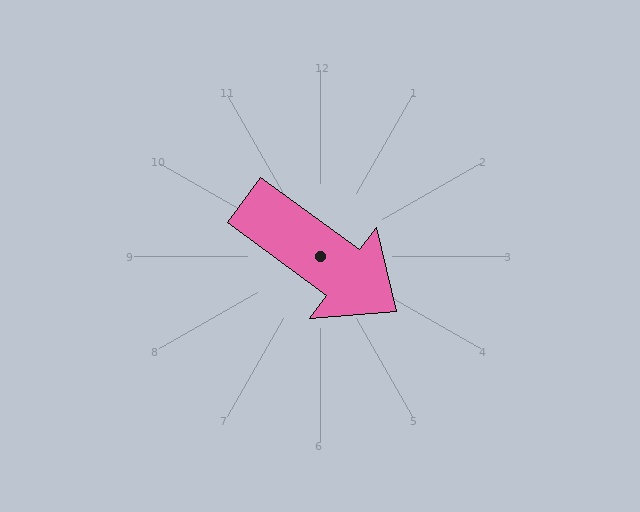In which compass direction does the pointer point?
Southeast.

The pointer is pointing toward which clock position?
Roughly 4 o'clock.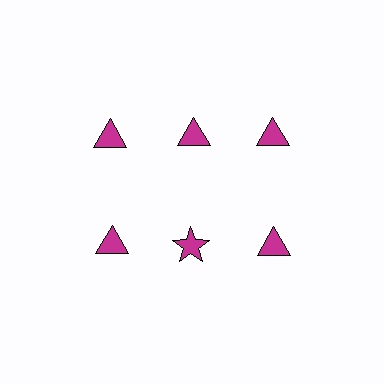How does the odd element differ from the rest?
It has a different shape: star instead of triangle.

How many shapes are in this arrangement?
There are 6 shapes arranged in a grid pattern.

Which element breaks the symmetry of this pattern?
The magenta star in the second row, second from left column breaks the symmetry. All other shapes are magenta triangles.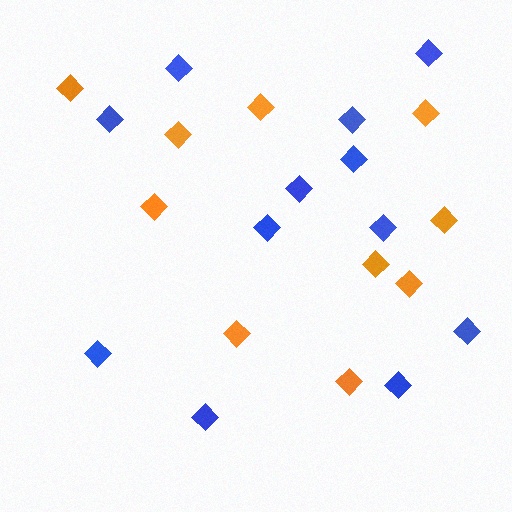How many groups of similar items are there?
There are 2 groups: one group of orange diamonds (10) and one group of blue diamonds (12).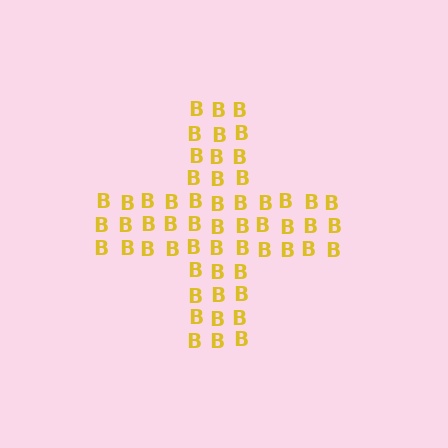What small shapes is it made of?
It is made of small letter B's.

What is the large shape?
The large shape is a cross.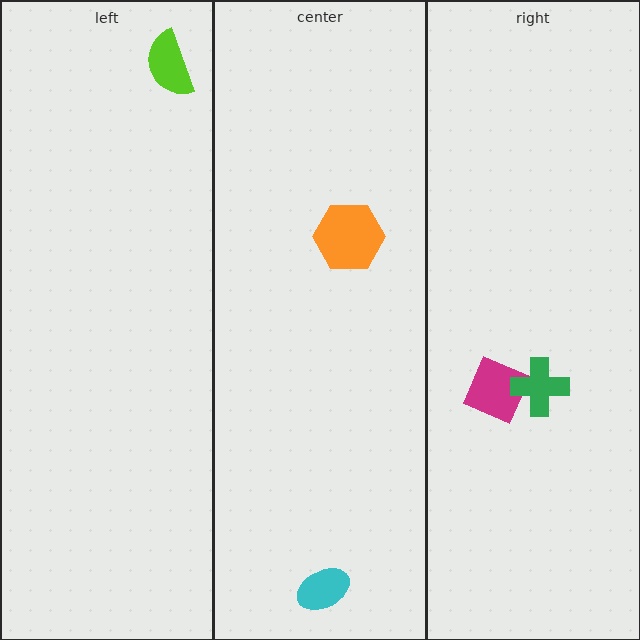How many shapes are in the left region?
1.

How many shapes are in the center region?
2.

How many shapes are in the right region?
2.